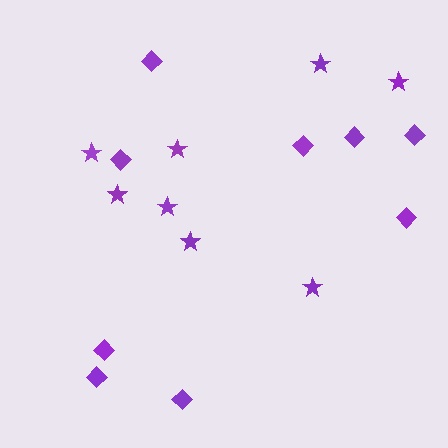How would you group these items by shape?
There are 2 groups: one group of diamonds (9) and one group of stars (8).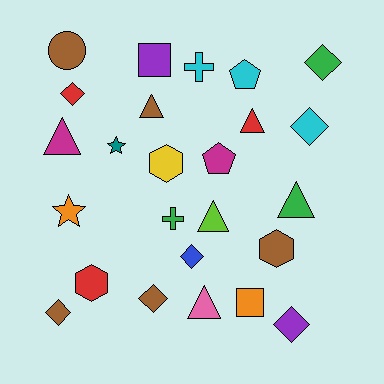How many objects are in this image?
There are 25 objects.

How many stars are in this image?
There are 2 stars.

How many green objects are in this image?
There are 3 green objects.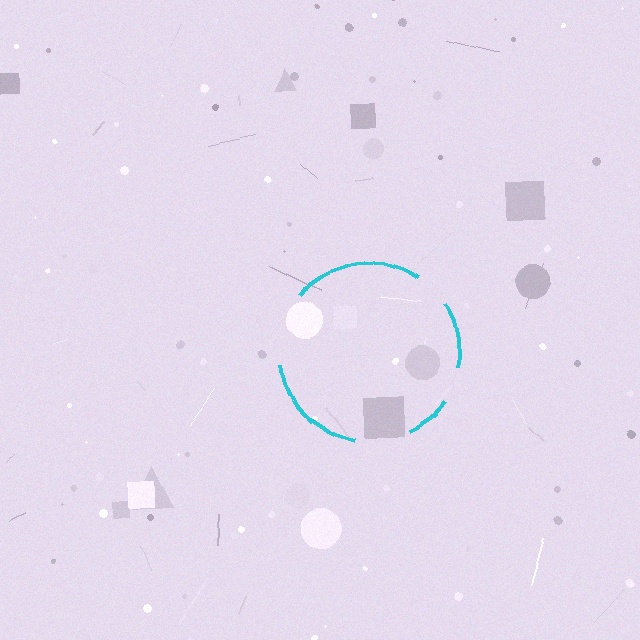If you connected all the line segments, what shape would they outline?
They would outline a circle.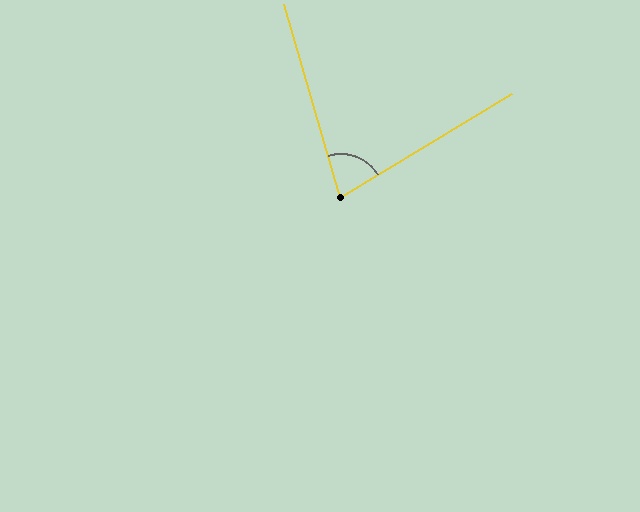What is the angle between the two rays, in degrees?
Approximately 75 degrees.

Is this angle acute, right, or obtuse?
It is acute.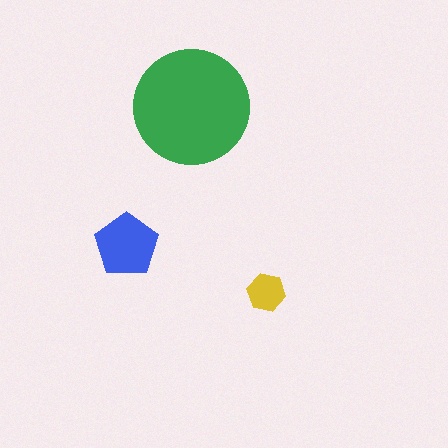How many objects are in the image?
There are 3 objects in the image.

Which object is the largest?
The green circle.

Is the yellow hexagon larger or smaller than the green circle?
Smaller.